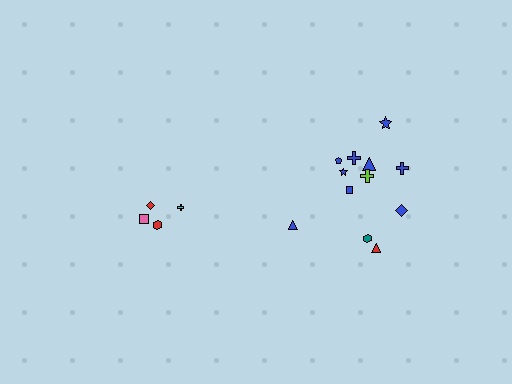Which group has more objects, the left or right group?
The right group.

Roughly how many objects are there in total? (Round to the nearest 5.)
Roughly 15 objects in total.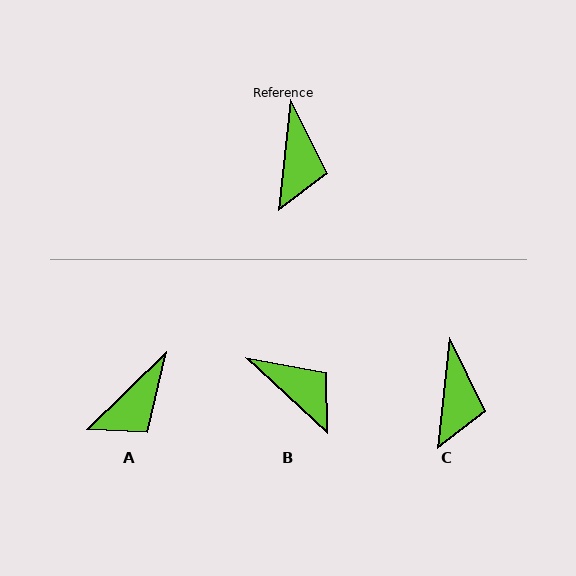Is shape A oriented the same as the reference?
No, it is off by about 40 degrees.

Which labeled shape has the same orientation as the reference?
C.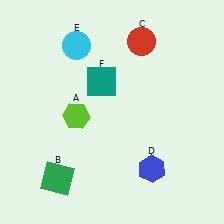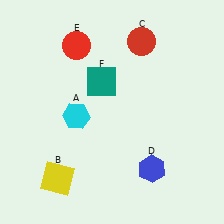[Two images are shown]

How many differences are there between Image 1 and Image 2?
There are 3 differences between the two images.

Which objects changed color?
A changed from lime to cyan. B changed from green to yellow. E changed from cyan to red.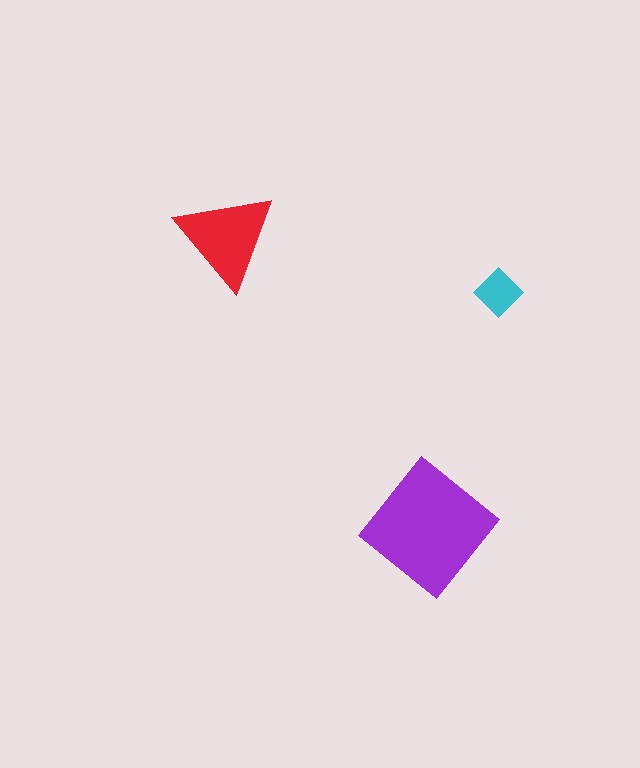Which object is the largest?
The purple diamond.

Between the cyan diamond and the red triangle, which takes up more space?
The red triangle.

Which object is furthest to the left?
The red triangle is leftmost.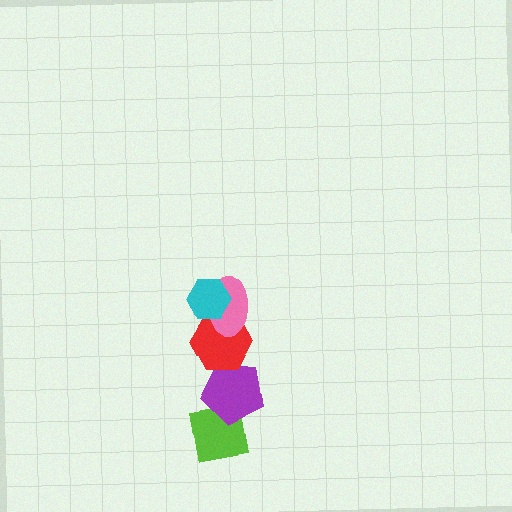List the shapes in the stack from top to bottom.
From top to bottom: the cyan hexagon, the pink ellipse, the red hexagon, the purple pentagon, the lime square.